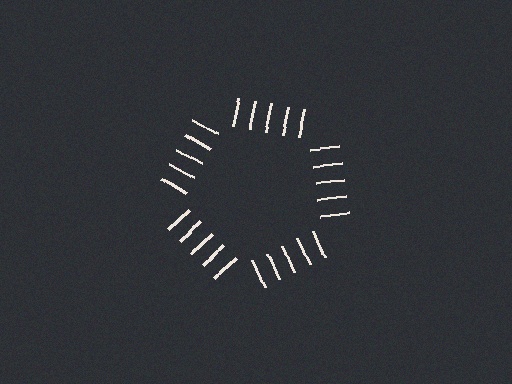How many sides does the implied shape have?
5 sides — the line-ends trace a pentagon.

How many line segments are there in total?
25 — 5 along each of the 5 edges.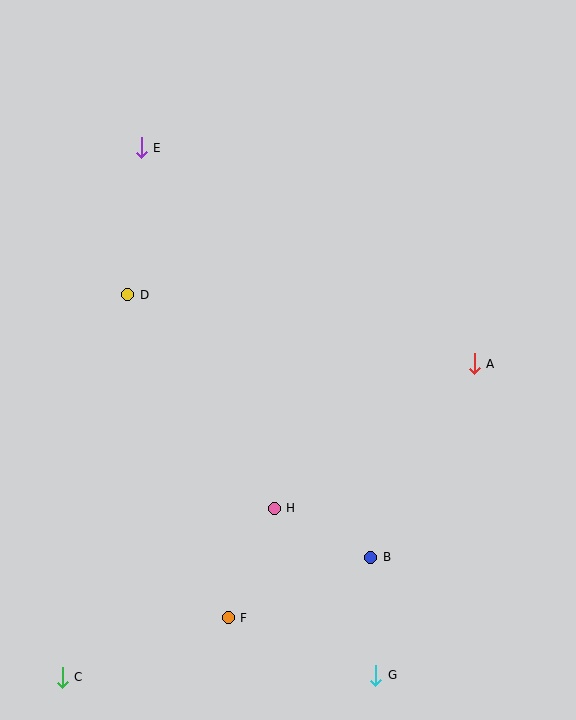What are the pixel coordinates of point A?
Point A is at (474, 364).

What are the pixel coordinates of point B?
Point B is at (371, 557).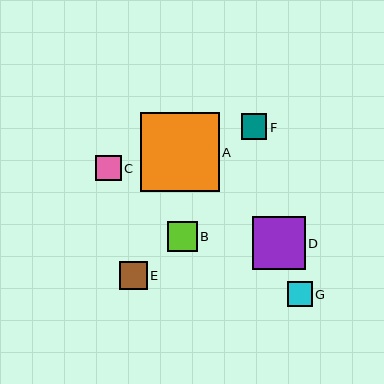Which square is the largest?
Square A is the largest with a size of approximately 79 pixels.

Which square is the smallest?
Square G is the smallest with a size of approximately 25 pixels.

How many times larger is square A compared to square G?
Square A is approximately 3.1 times the size of square G.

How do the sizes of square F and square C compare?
Square F and square C are approximately the same size.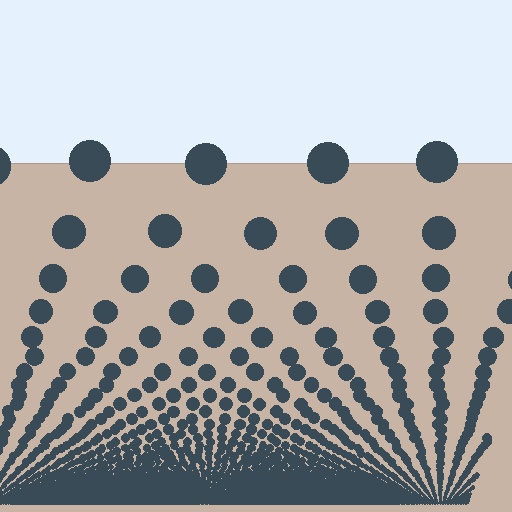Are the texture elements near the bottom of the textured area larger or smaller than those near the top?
Smaller. The gradient is inverted — elements near the bottom are smaller and denser.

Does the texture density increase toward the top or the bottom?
Density increases toward the bottom.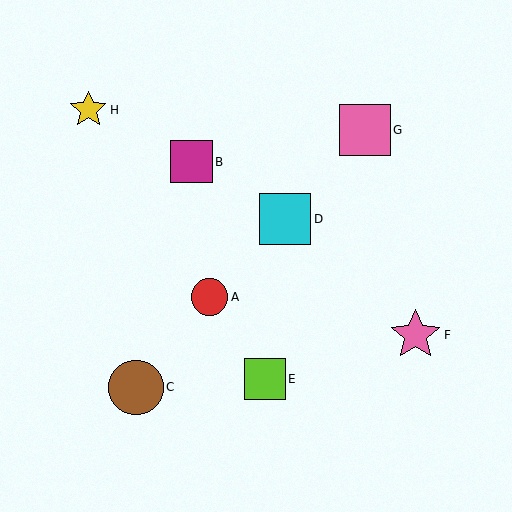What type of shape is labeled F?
Shape F is a pink star.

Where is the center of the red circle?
The center of the red circle is at (209, 297).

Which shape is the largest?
The brown circle (labeled C) is the largest.